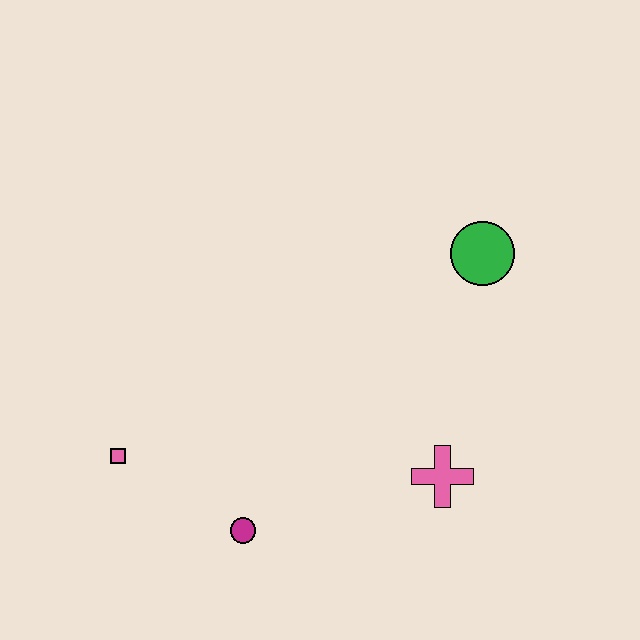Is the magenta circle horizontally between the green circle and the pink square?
Yes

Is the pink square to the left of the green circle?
Yes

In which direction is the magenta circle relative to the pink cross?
The magenta circle is to the left of the pink cross.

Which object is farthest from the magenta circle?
The green circle is farthest from the magenta circle.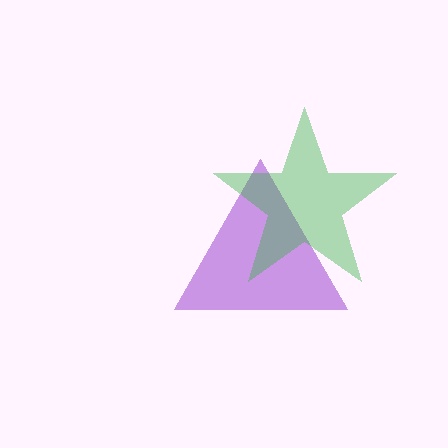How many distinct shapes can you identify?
There are 2 distinct shapes: a purple triangle, a green star.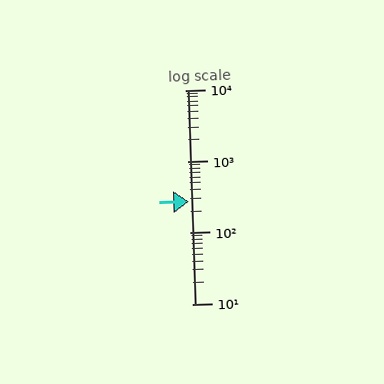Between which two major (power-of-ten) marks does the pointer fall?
The pointer is between 100 and 1000.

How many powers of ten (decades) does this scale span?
The scale spans 3 decades, from 10 to 10000.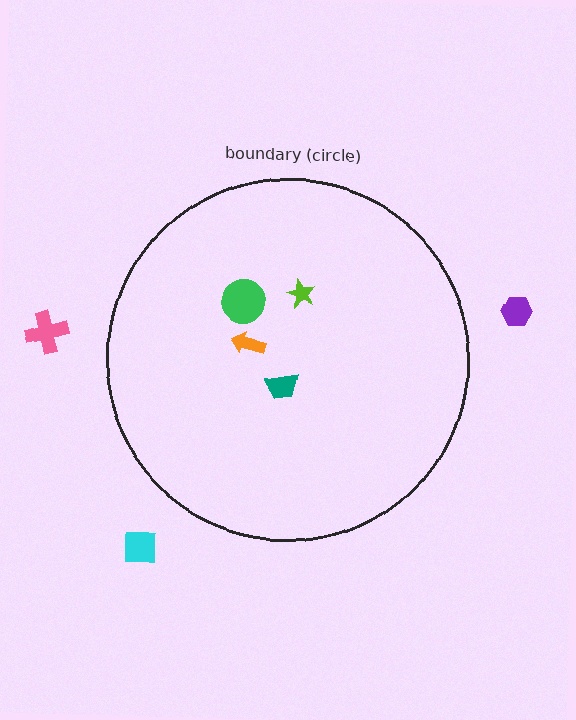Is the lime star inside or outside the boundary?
Inside.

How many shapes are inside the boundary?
4 inside, 3 outside.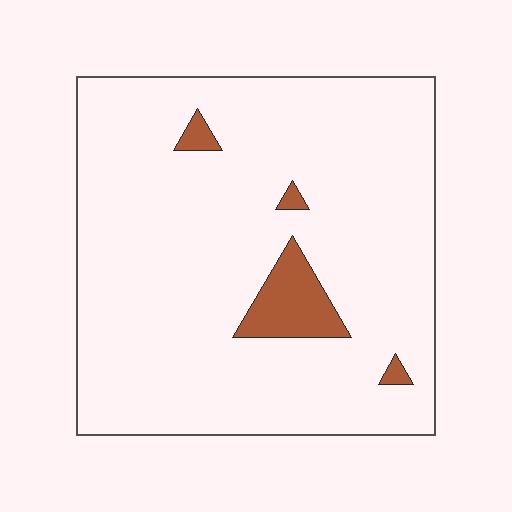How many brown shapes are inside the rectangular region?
4.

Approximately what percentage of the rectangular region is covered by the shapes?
Approximately 5%.